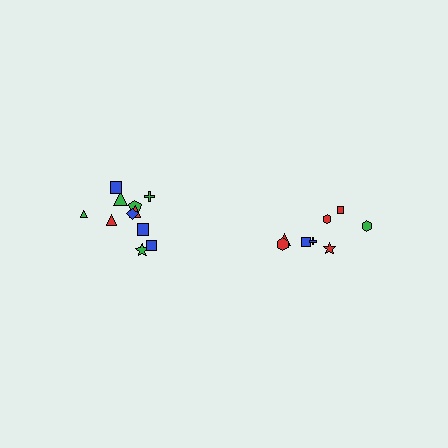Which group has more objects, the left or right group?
The left group.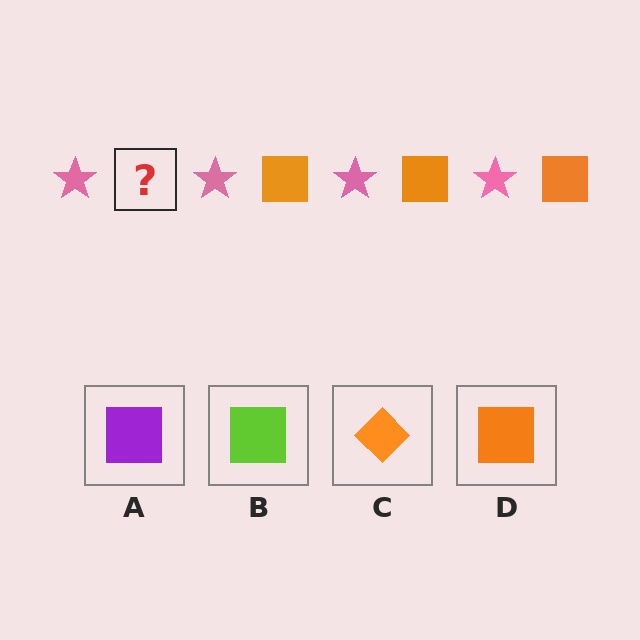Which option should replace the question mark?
Option D.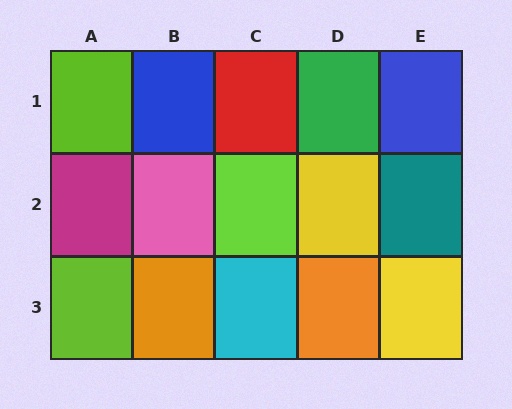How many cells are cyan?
1 cell is cyan.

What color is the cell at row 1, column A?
Lime.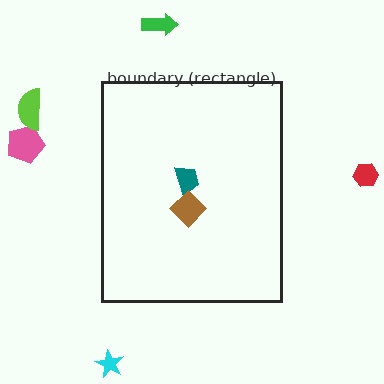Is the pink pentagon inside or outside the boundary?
Outside.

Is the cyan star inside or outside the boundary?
Outside.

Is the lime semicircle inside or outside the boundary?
Outside.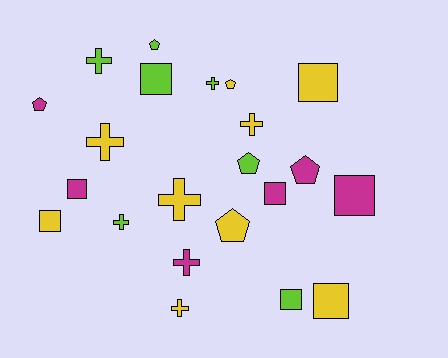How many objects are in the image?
There are 22 objects.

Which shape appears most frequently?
Cross, with 8 objects.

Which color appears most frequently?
Yellow, with 9 objects.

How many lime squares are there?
There are 2 lime squares.